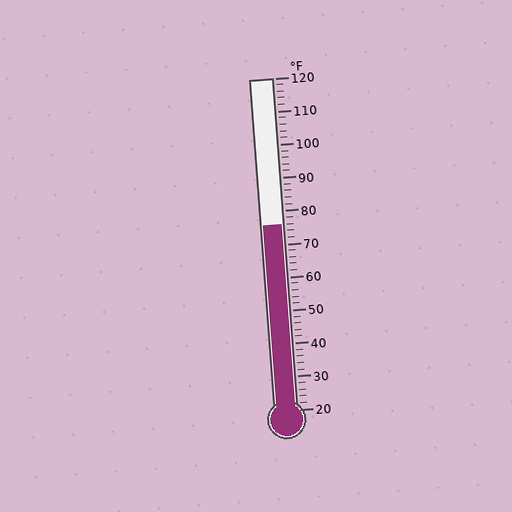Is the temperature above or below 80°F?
The temperature is below 80°F.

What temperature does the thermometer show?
The thermometer shows approximately 76°F.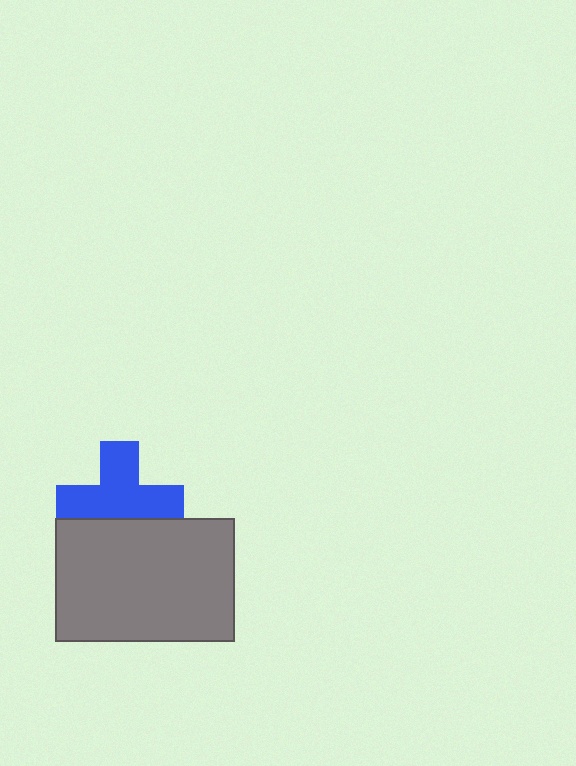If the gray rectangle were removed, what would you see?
You would see the complete blue cross.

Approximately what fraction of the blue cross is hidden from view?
Roughly 30% of the blue cross is hidden behind the gray rectangle.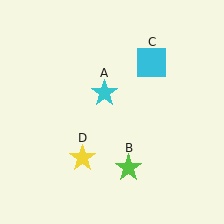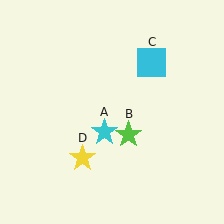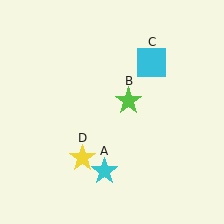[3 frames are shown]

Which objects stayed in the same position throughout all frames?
Cyan square (object C) and yellow star (object D) remained stationary.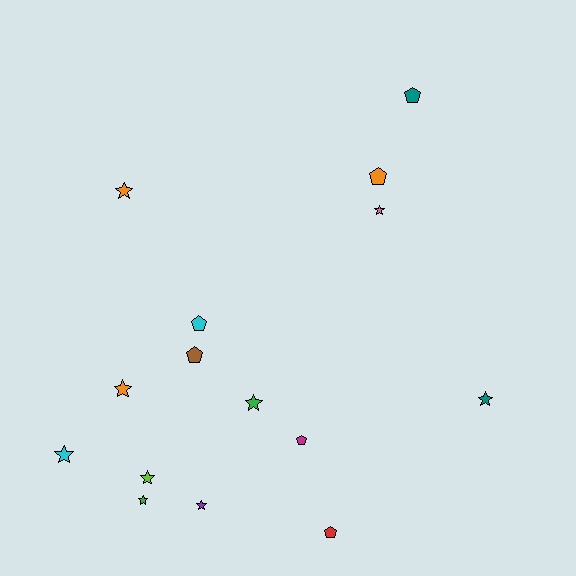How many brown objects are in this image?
There is 1 brown object.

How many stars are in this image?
There are 9 stars.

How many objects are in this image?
There are 15 objects.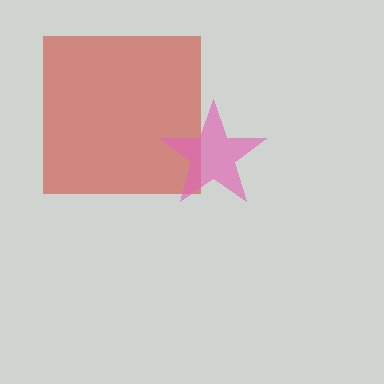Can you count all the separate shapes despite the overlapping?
Yes, there are 2 separate shapes.